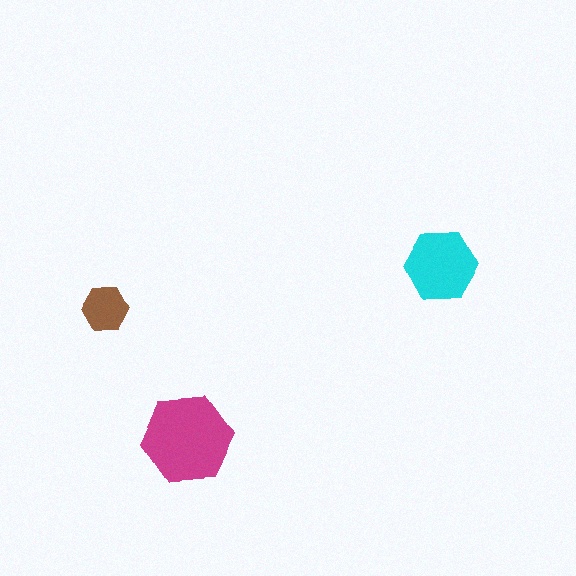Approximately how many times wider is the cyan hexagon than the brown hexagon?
About 1.5 times wider.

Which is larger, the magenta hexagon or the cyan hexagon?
The magenta one.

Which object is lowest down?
The magenta hexagon is bottommost.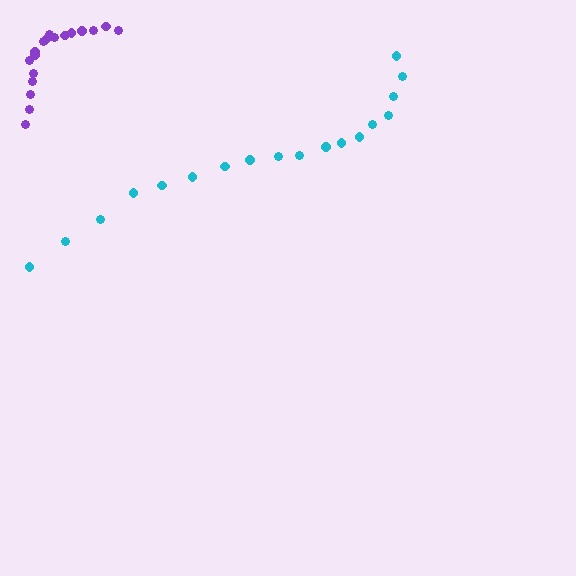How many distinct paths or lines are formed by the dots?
There are 2 distinct paths.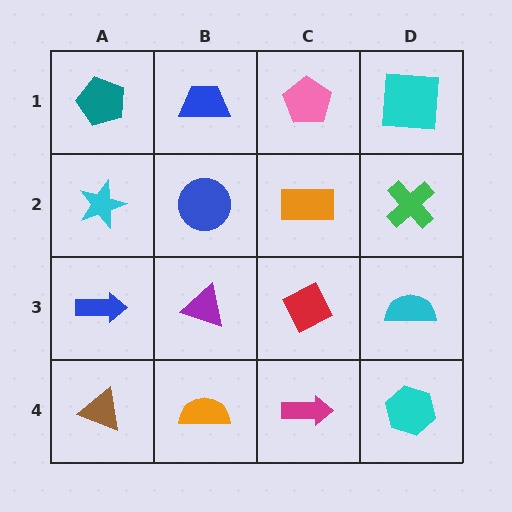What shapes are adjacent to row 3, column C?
An orange rectangle (row 2, column C), a magenta arrow (row 4, column C), a purple triangle (row 3, column B), a cyan semicircle (row 3, column D).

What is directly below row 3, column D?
A cyan hexagon.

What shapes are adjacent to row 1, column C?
An orange rectangle (row 2, column C), a blue trapezoid (row 1, column B), a cyan square (row 1, column D).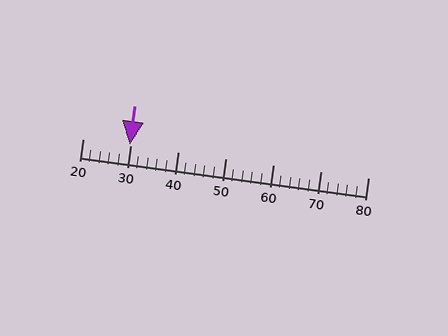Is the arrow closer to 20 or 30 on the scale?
The arrow is closer to 30.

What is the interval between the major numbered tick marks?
The major tick marks are spaced 10 units apart.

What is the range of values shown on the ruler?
The ruler shows values from 20 to 80.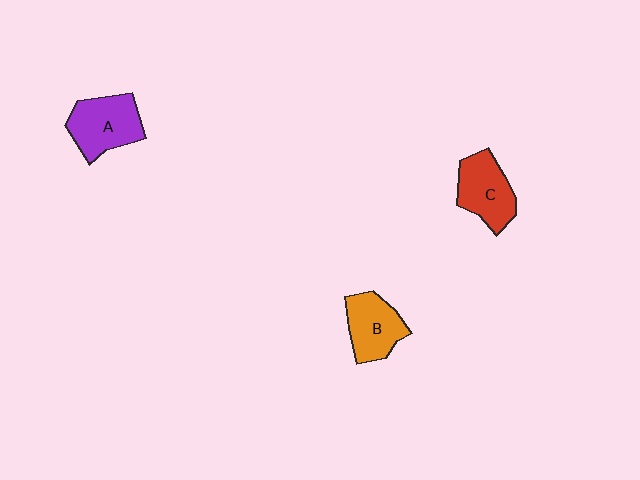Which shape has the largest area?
Shape A (purple).